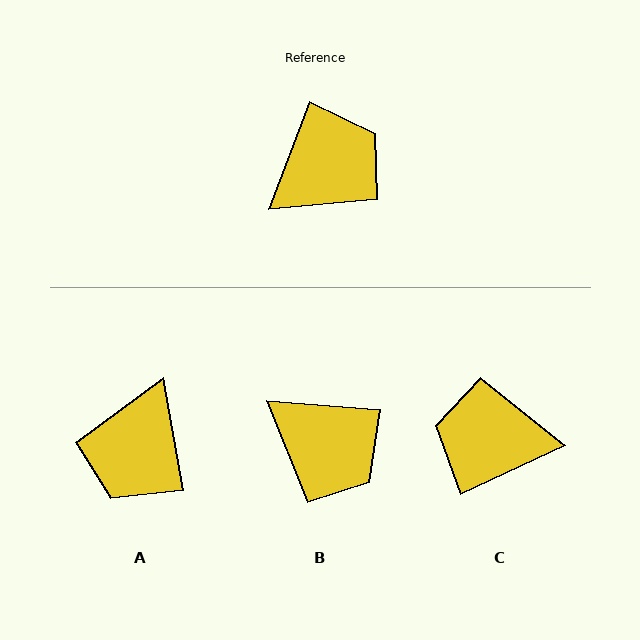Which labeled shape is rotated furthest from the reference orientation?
A, about 149 degrees away.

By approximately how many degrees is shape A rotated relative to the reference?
Approximately 149 degrees clockwise.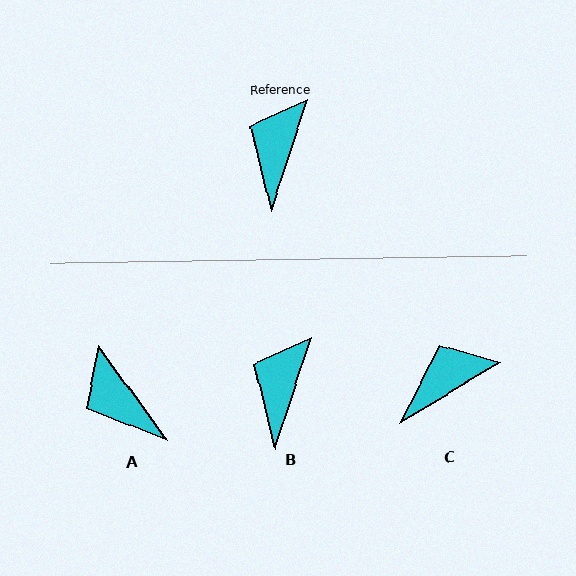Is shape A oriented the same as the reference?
No, it is off by about 54 degrees.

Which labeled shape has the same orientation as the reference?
B.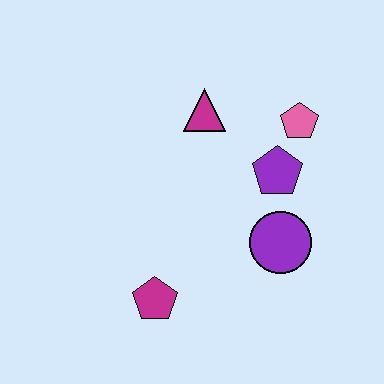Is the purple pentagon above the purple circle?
Yes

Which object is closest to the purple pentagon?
The pink pentagon is closest to the purple pentagon.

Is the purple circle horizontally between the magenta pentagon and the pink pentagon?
Yes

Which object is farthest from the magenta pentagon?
The pink pentagon is farthest from the magenta pentagon.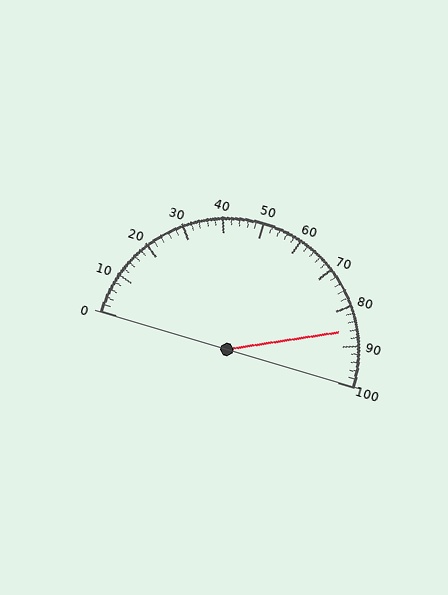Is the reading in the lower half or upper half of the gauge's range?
The reading is in the upper half of the range (0 to 100).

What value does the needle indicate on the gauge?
The needle indicates approximately 86.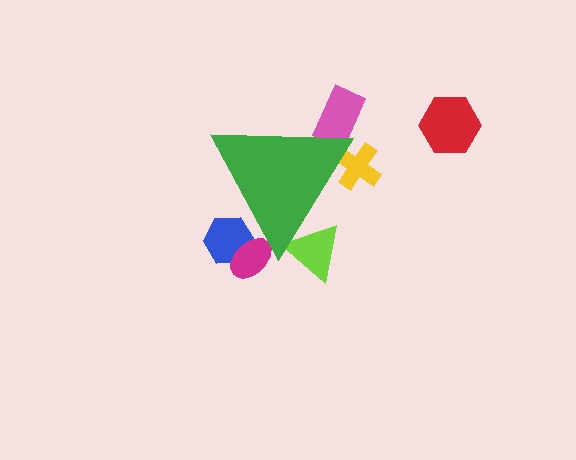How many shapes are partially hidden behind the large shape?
5 shapes are partially hidden.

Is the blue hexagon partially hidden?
Yes, the blue hexagon is partially hidden behind the green triangle.